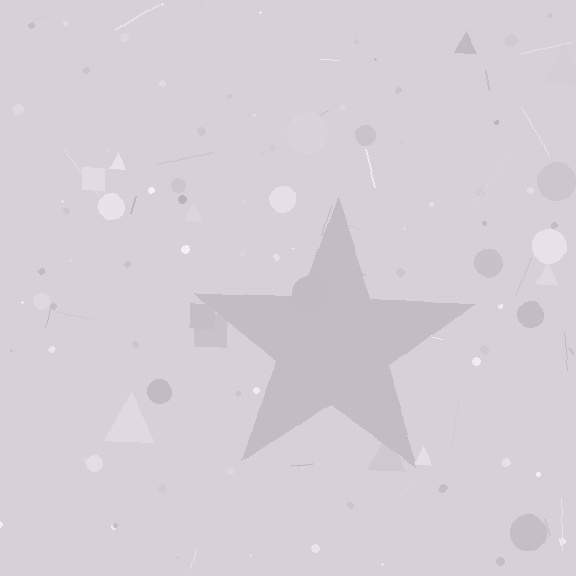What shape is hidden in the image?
A star is hidden in the image.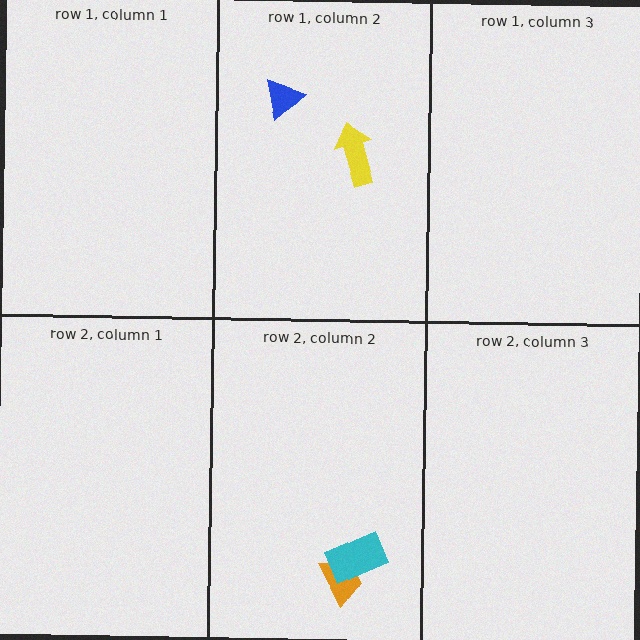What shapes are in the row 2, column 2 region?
The orange trapezoid, the cyan rectangle.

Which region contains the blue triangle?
The row 1, column 2 region.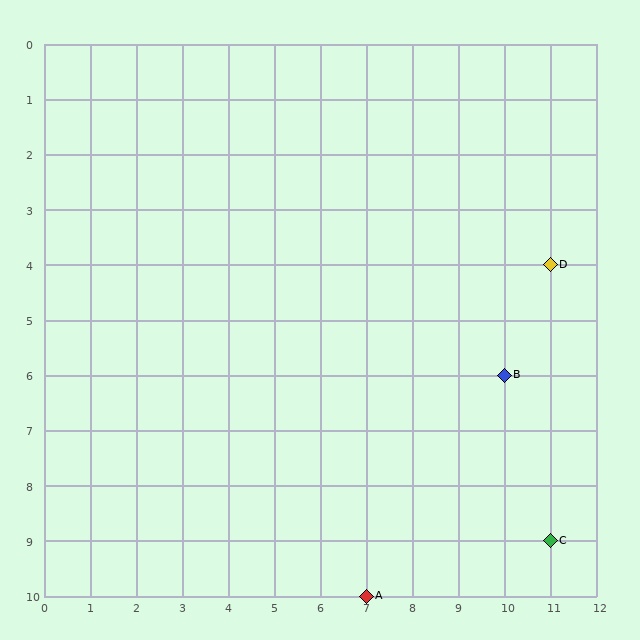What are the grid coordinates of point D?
Point D is at grid coordinates (11, 4).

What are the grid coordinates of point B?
Point B is at grid coordinates (10, 6).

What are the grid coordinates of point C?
Point C is at grid coordinates (11, 9).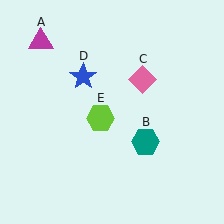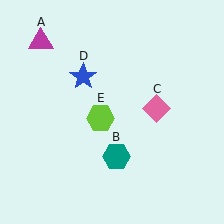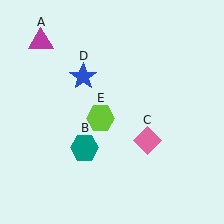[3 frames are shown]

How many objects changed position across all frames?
2 objects changed position: teal hexagon (object B), pink diamond (object C).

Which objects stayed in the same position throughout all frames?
Magenta triangle (object A) and blue star (object D) and lime hexagon (object E) remained stationary.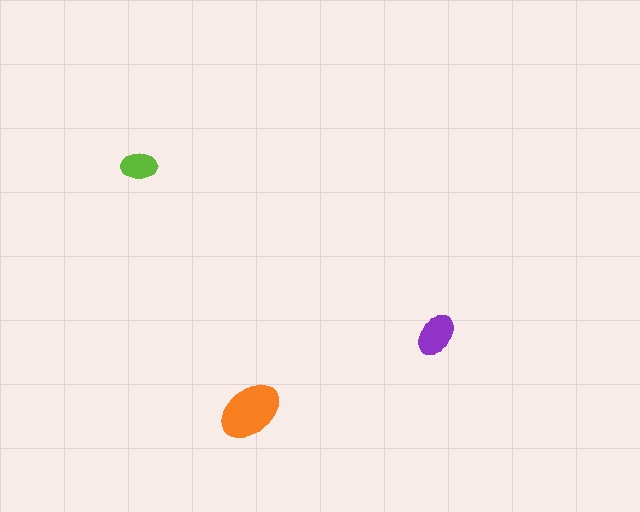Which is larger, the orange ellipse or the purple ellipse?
The orange one.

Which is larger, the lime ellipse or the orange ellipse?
The orange one.